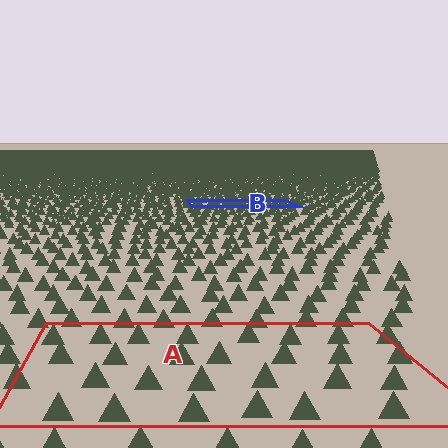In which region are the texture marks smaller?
The texture marks are smaller in region B, because it is farther away.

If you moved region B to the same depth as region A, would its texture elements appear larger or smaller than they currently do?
They would appear larger. At a closer depth, the same texture elements are projected at a bigger on-screen size.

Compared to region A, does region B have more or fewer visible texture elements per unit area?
Region B has more texture elements per unit area — they are packed more densely because it is farther away.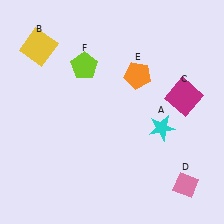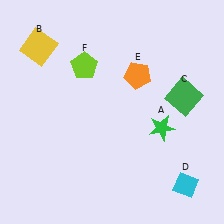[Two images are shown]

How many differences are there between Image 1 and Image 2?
There are 3 differences between the two images.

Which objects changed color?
A changed from cyan to green. C changed from magenta to green. D changed from pink to cyan.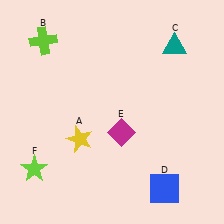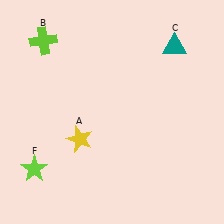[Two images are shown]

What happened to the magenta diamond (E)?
The magenta diamond (E) was removed in Image 2. It was in the bottom-right area of Image 1.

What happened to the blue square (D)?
The blue square (D) was removed in Image 2. It was in the bottom-right area of Image 1.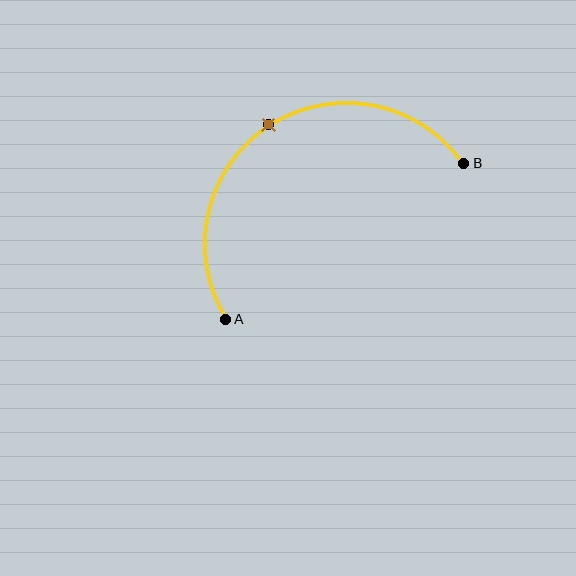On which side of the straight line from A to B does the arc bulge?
The arc bulges above the straight line connecting A and B.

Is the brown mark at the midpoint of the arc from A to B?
Yes. The brown mark lies on the arc at equal arc-length from both A and B — it is the arc midpoint.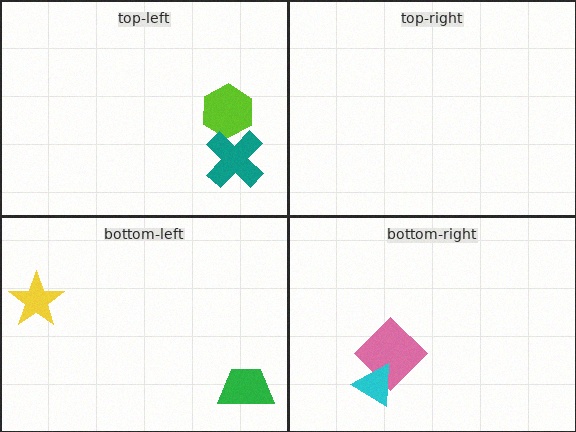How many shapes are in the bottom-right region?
2.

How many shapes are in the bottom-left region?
2.